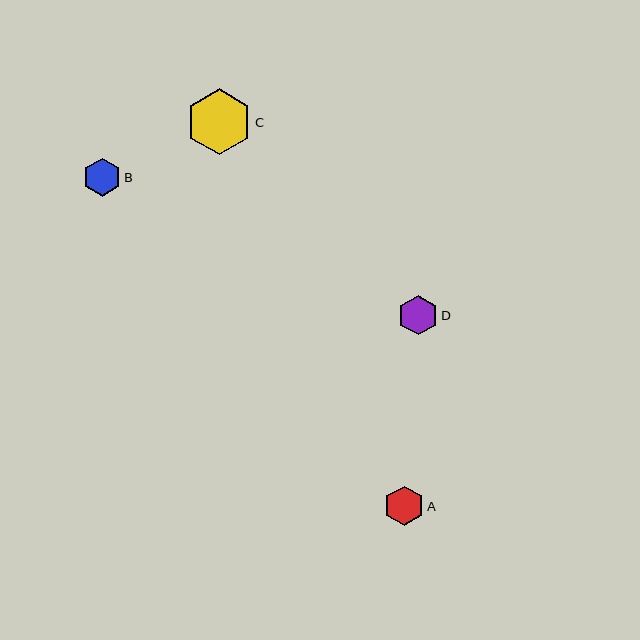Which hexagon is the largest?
Hexagon C is the largest with a size of approximately 66 pixels.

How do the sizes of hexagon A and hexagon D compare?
Hexagon A and hexagon D are approximately the same size.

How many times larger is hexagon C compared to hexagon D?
Hexagon C is approximately 1.7 times the size of hexagon D.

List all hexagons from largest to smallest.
From largest to smallest: C, A, D, B.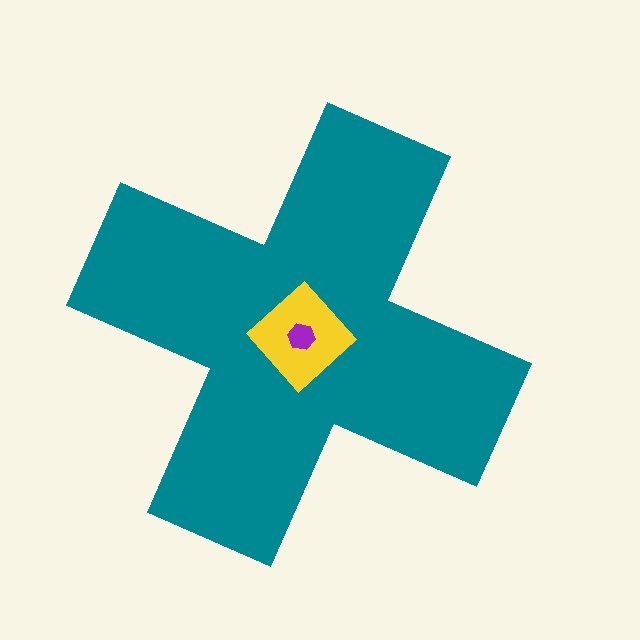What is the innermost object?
The purple hexagon.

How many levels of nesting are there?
3.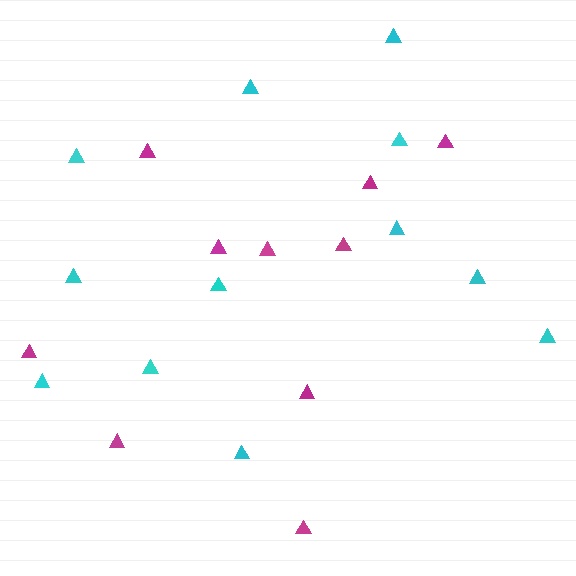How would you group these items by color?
There are 2 groups: one group of magenta triangles (10) and one group of cyan triangles (12).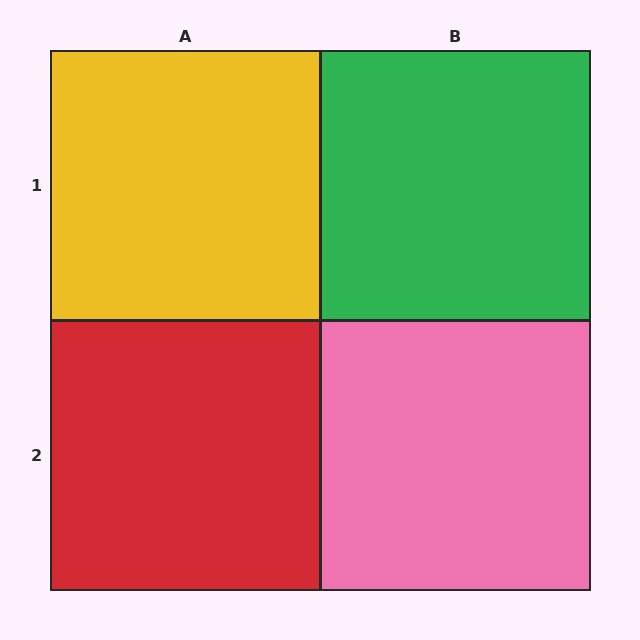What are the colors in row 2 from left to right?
Red, pink.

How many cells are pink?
1 cell is pink.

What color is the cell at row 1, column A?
Yellow.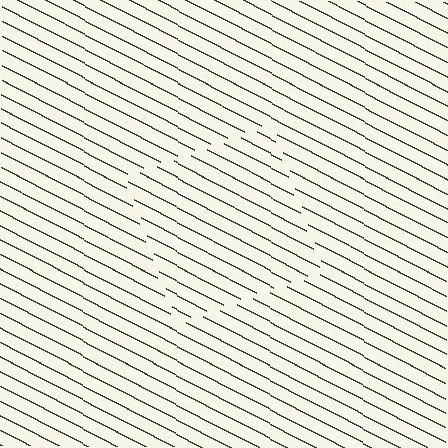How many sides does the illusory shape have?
4 sides — the line-ends trace a square.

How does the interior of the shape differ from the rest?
The interior of the shape contains the same grating, shifted by half a period — the contour is defined by the phase discontinuity where line-ends from the inner and outer gratings abut.